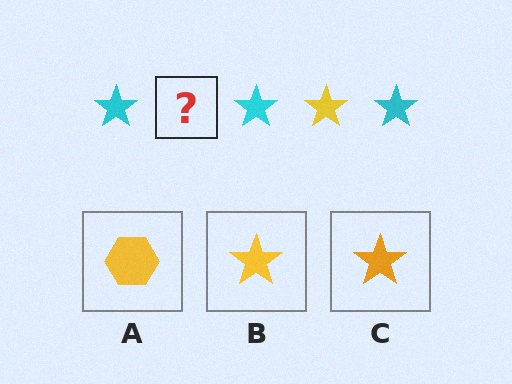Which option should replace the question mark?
Option B.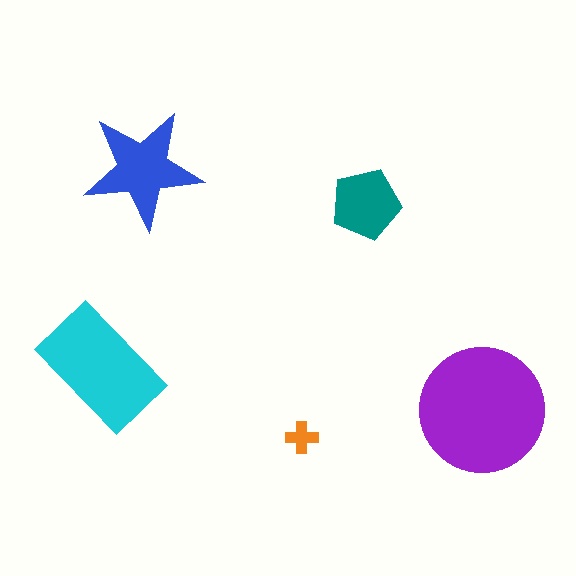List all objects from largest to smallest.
The purple circle, the cyan rectangle, the blue star, the teal pentagon, the orange cross.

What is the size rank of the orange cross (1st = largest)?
5th.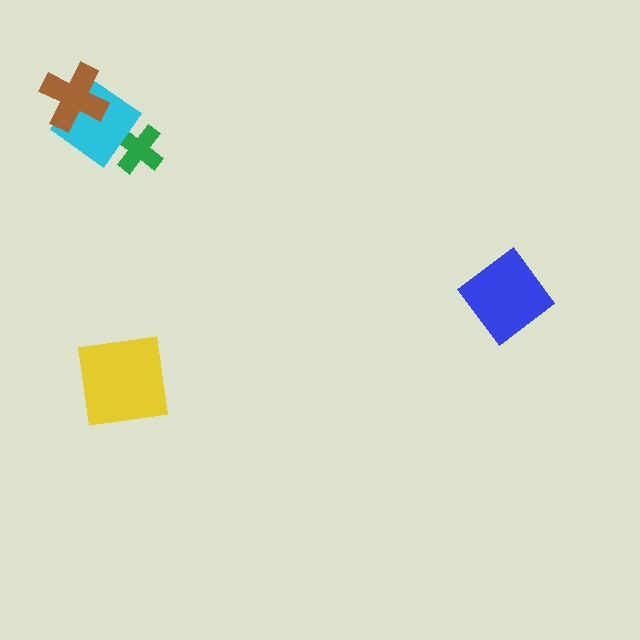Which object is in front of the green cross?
The cyan diamond is in front of the green cross.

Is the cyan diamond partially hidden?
Yes, it is partially covered by another shape.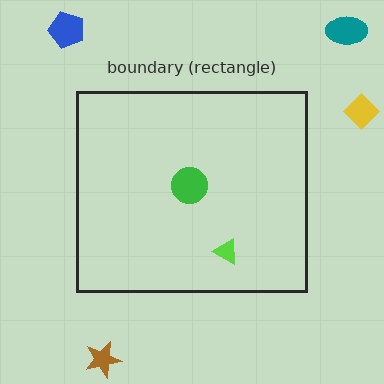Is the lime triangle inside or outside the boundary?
Inside.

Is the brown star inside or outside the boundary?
Outside.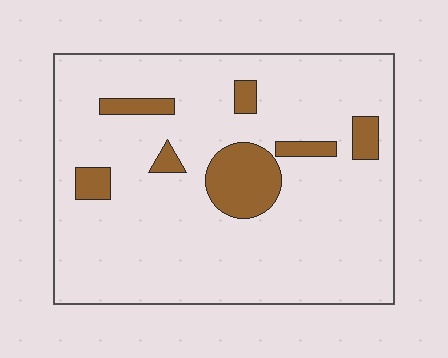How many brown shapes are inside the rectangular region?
7.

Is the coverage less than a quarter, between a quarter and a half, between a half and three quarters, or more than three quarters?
Less than a quarter.